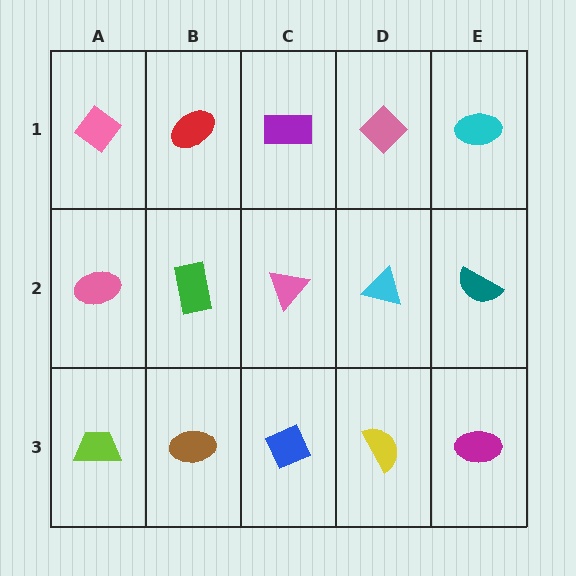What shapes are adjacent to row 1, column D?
A cyan triangle (row 2, column D), a purple rectangle (row 1, column C), a cyan ellipse (row 1, column E).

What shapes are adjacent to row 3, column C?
A pink triangle (row 2, column C), a brown ellipse (row 3, column B), a yellow semicircle (row 3, column D).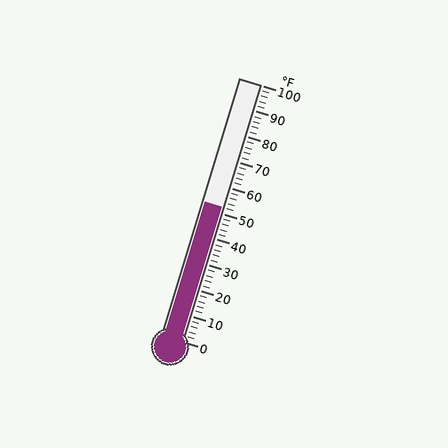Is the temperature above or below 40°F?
The temperature is above 40°F.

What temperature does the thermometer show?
The thermometer shows approximately 52°F.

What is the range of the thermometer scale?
The thermometer scale ranges from 0°F to 100°F.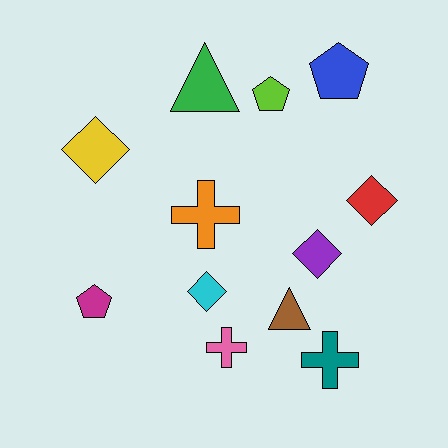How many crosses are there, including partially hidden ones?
There are 3 crosses.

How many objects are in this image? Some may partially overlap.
There are 12 objects.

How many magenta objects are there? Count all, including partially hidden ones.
There is 1 magenta object.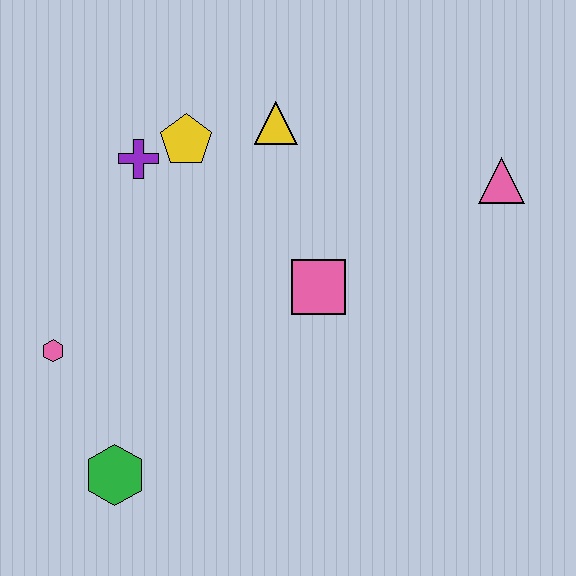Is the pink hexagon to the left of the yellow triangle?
Yes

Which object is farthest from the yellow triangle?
The green hexagon is farthest from the yellow triangle.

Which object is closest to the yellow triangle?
The yellow pentagon is closest to the yellow triangle.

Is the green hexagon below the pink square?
Yes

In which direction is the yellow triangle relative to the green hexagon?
The yellow triangle is above the green hexagon.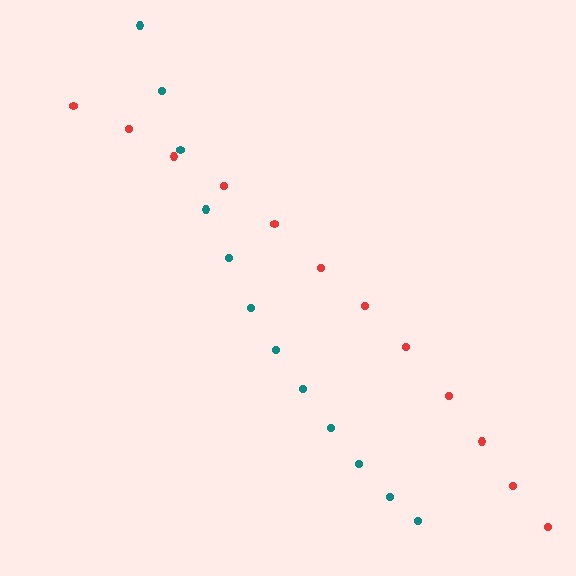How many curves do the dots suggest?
There are 2 distinct paths.